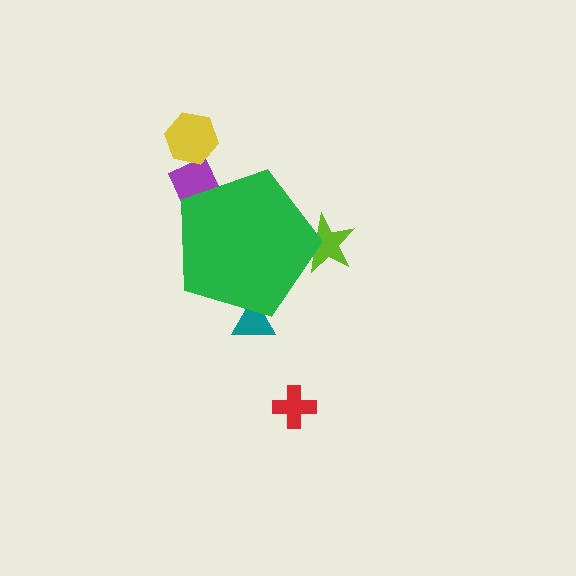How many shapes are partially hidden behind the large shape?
4 shapes are partially hidden.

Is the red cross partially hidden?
No, the red cross is fully visible.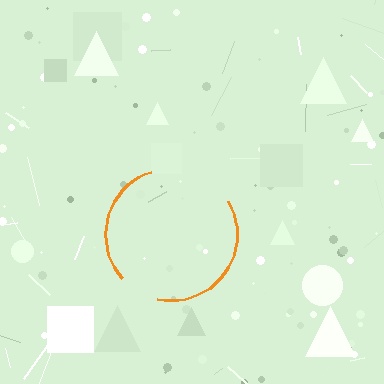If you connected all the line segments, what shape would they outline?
They would outline a circle.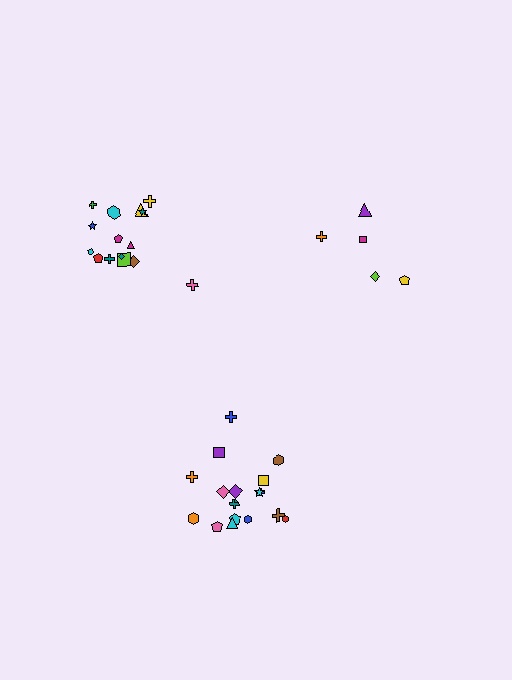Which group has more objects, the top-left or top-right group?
The top-left group.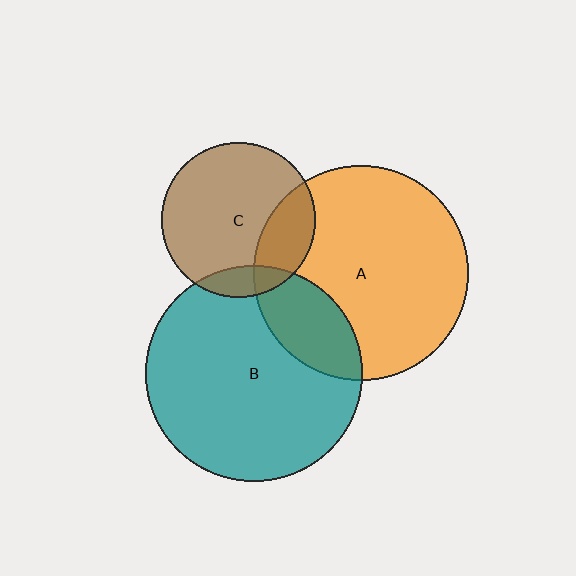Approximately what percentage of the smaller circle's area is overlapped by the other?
Approximately 25%.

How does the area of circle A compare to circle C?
Approximately 1.9 times.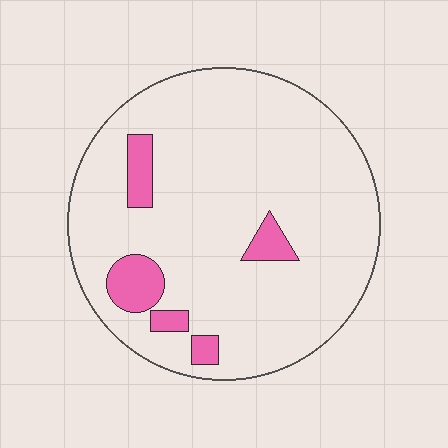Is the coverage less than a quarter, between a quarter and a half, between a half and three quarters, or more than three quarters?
Less than a quarter.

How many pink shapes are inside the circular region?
5.